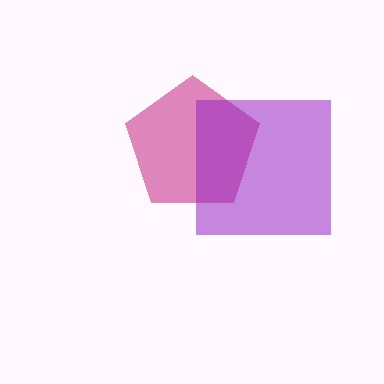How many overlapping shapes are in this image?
There are 2 overlapping shapes in the image.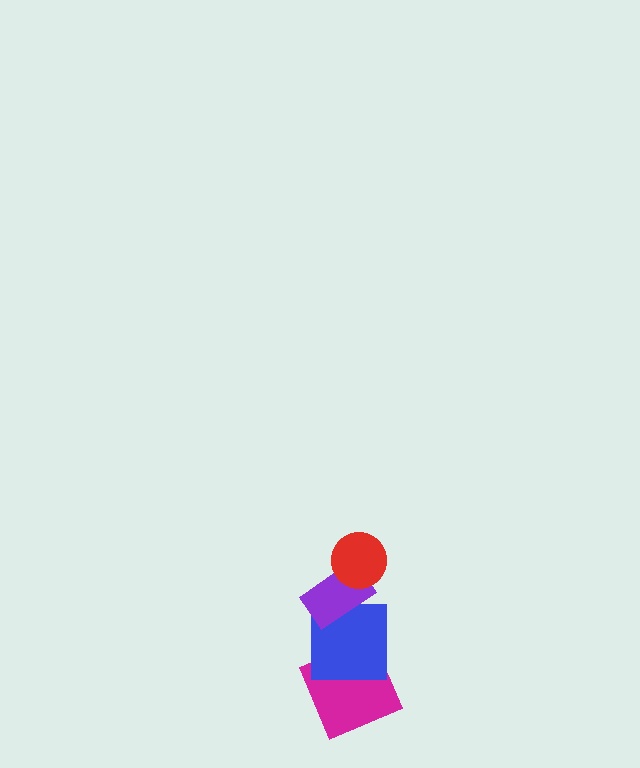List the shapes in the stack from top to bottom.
From top to bottom: the red circle, the purple rectangle, the blue square, the magenta square.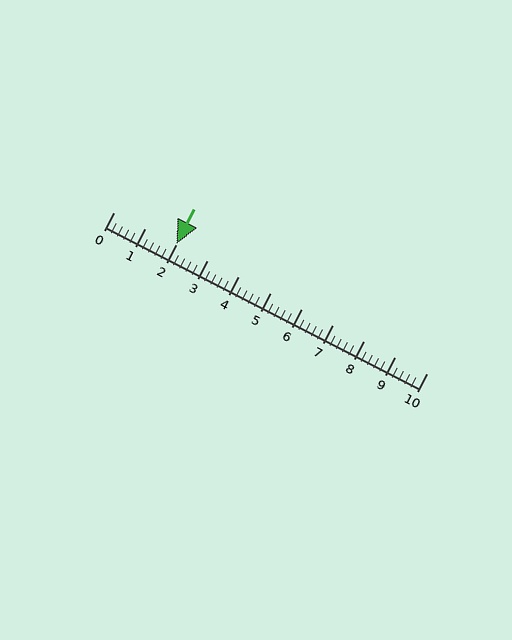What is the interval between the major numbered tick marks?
The major tick marks are spaced 1 units apart.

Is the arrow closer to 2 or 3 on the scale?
The arrow is closer to 2.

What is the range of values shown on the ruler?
The ruler shows values from 0 to 10.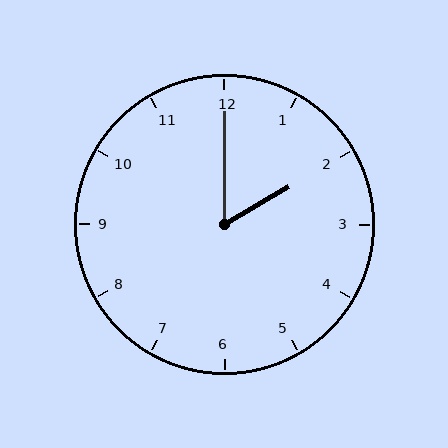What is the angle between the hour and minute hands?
Approximately 60 degrees.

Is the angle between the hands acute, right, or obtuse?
It is acute.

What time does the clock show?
2:00.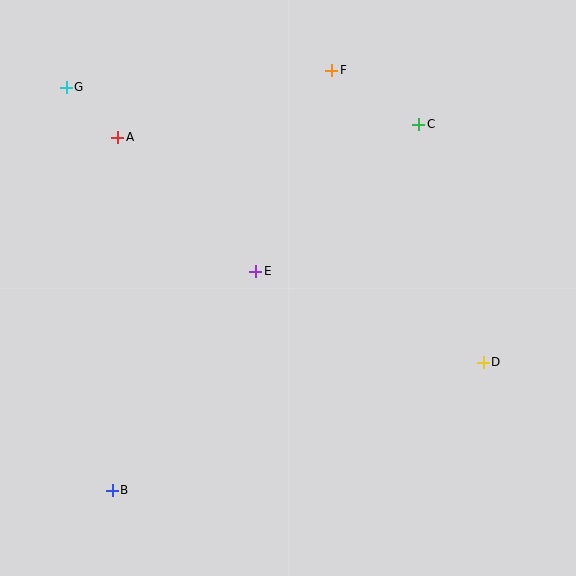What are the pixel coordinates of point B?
Point B is at (112, 490).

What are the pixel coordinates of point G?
Point G is at (66, 87).